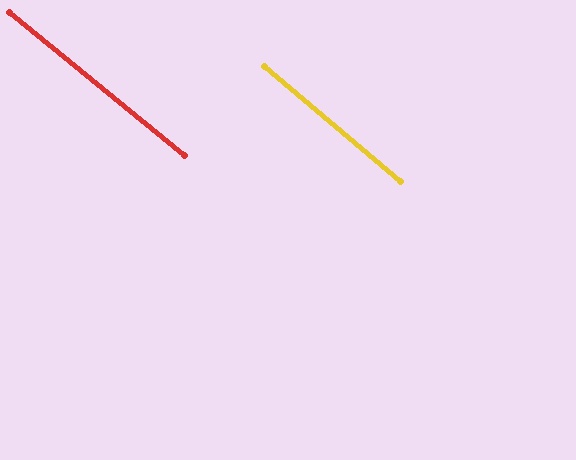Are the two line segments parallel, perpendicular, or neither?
Parallel — their directions differ by only 1.0°.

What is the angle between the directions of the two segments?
Approximately 1 degree.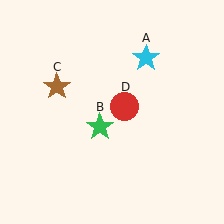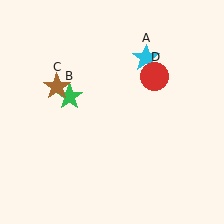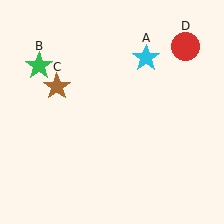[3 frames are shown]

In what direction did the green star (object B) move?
The green star (object B) moved up and to the left.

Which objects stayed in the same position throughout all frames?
Cyan star (object A) and brown star (object C) remained stationary.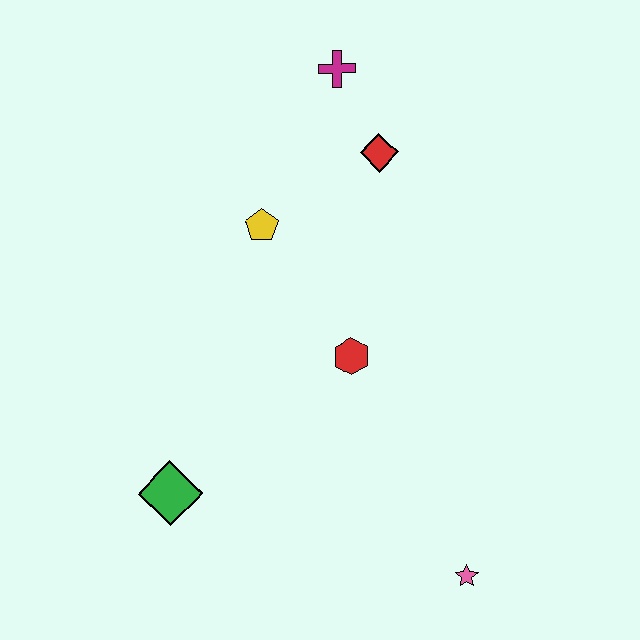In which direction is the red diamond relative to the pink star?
The red diamond is above the pink star.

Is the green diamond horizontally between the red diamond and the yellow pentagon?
No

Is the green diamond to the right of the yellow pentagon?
No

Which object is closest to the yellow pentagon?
The red diamond is closest to the yellow pentagon.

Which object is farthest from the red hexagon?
The magenta cross is farthest from the red hexagon.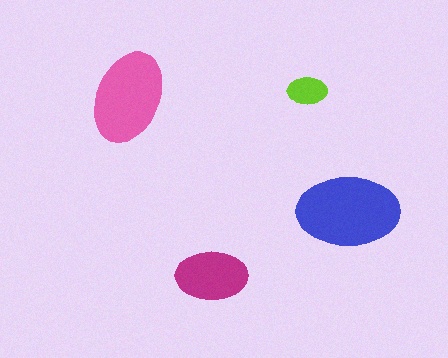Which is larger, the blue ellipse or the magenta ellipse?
The blue one.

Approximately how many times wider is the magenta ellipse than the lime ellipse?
About 2 times wider.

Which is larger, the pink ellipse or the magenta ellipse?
The pink one.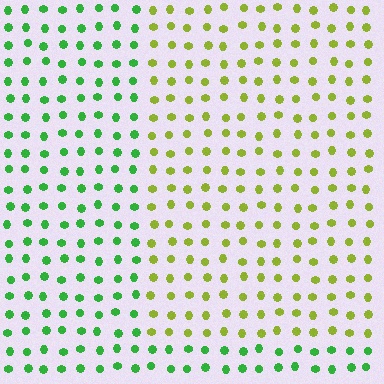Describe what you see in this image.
The image is filled with small green elements in a uniform arrangement. A rectangle-shaped region is visible where the elements are tinted to a slightly different hue, forming a subtle color boundary.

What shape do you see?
I see a rectangle.